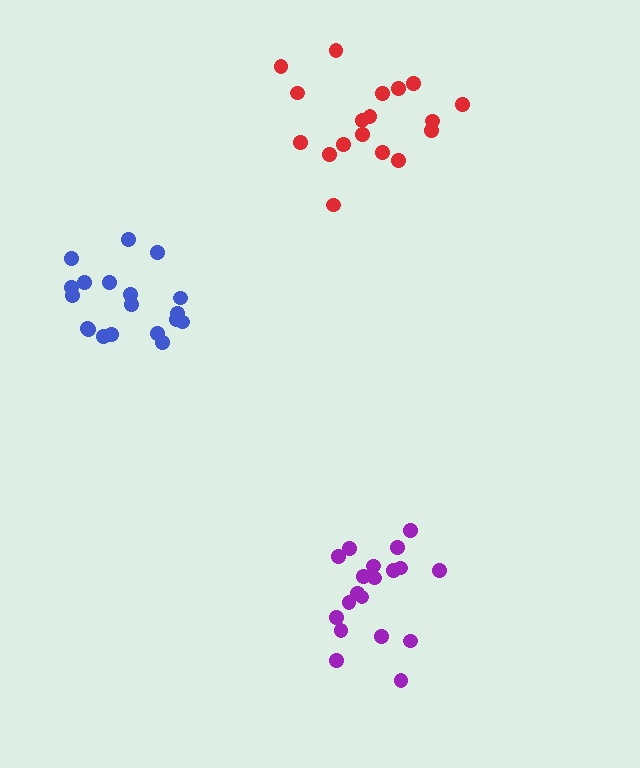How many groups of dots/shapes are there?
There are 3 groups.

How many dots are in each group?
Group 1: 19 dots, Group 2: 19 dots, Group 3: 18 dots (56 total).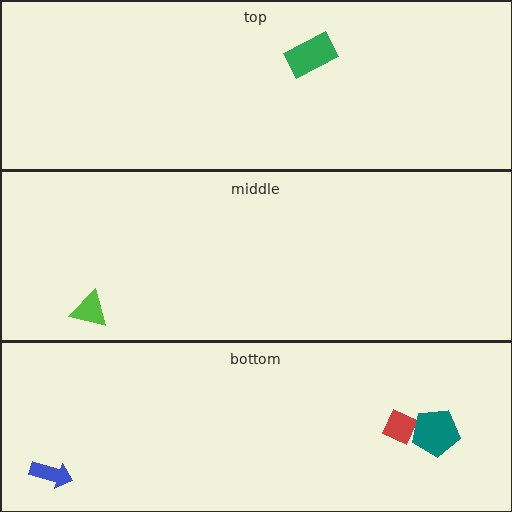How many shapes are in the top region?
1.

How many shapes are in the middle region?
1.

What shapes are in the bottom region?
The red diamond, the blue arrow, the teal pentagon.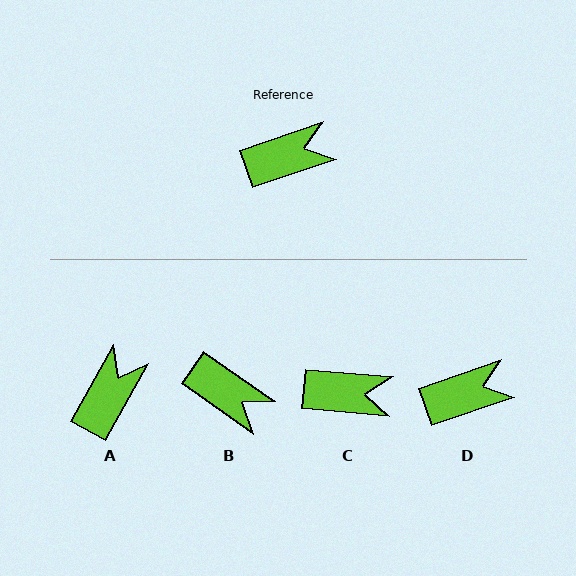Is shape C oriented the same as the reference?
No, it is off by about 24 degrees.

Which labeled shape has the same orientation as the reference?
D.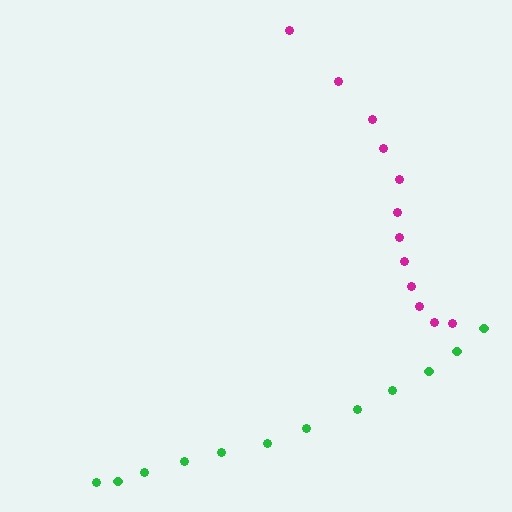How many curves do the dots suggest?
There are 2 distinct paths.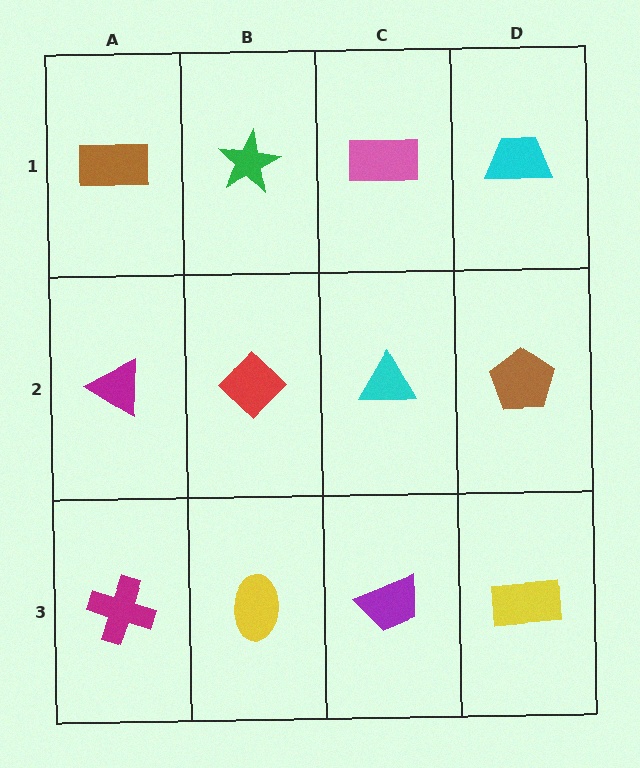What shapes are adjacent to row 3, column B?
A red diamond (row 2, column B), a magenta cross (row 3, column A), a purple trapezoid (row 3, column C).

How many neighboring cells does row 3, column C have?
3.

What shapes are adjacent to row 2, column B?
A green star (row 1, column B), a yellow ellipse (row 3, column B), a magenta triangle (row 2, column A), a cyan triangle (row 2, column C).